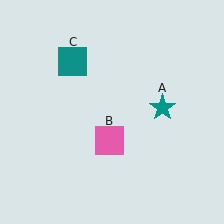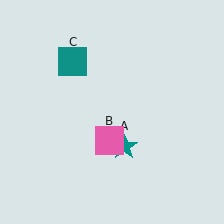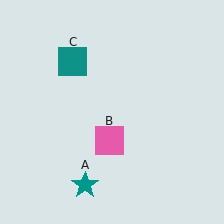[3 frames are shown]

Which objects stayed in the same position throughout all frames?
Pink square (object B) and teal square (object C) remained stationary.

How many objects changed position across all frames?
1 object changed position: teal star (object A).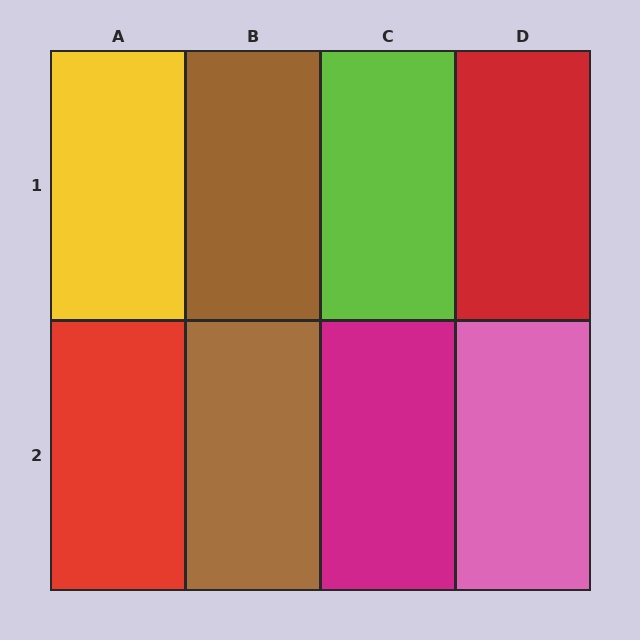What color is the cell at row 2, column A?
Red.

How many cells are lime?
1 cell is lime.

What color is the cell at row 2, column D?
Pink.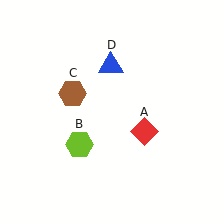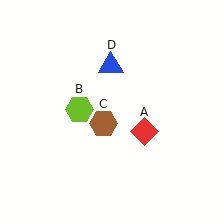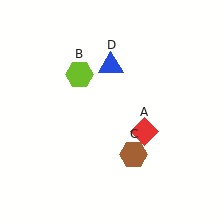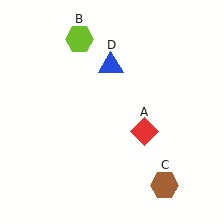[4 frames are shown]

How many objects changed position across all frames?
2 objects changed position: lime hexagon (object B), brown hexagon (object C).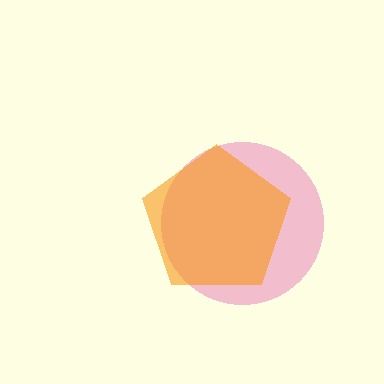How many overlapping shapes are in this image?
There are 2 overlapping shapes in the image.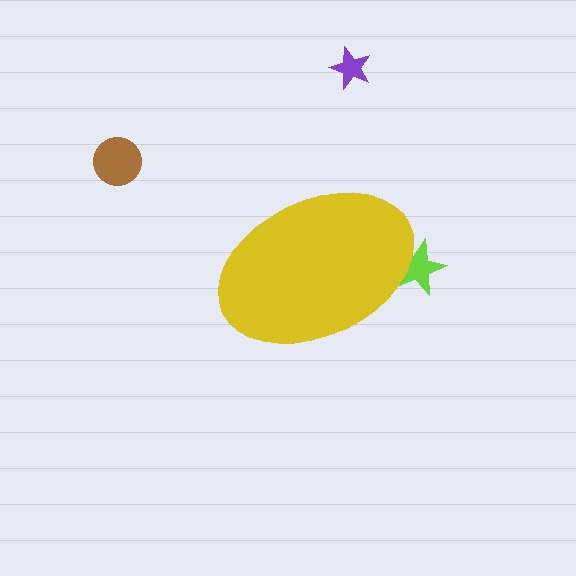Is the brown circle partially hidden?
No, the brown circle is fully visible.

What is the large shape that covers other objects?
A yellow ellipse.